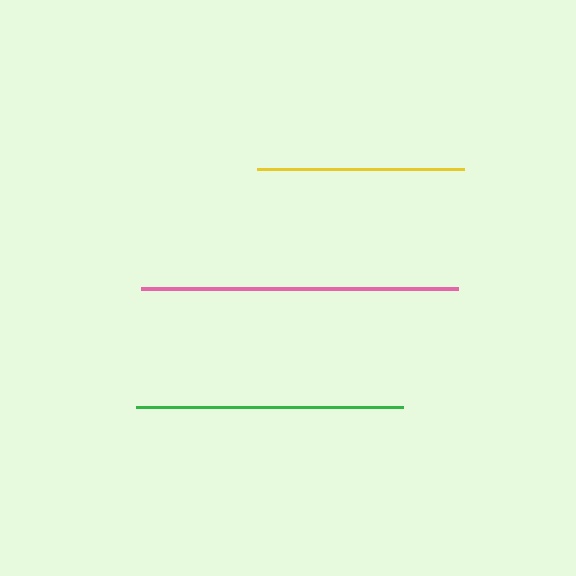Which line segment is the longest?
The pink line is the longest at approximately 317 pixels.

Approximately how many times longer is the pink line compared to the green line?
The pink line is approximately 1.2 times the length of the green line.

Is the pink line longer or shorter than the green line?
The pink line is longer than the green line.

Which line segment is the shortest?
The yellow line is the shortest at approximately 207 pixels.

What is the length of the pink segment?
The pink segment is approximately 317 pixels long.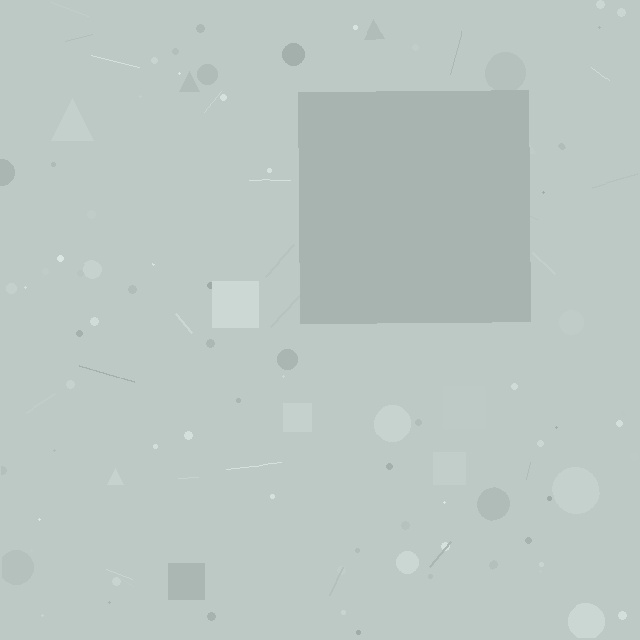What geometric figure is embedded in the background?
A square is embedded in the background.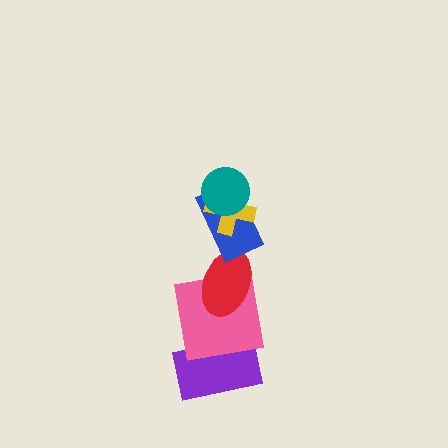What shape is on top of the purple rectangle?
The pink square is on top of the purple rectangle.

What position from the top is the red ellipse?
The red ellipse is 4th from the top.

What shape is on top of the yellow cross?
The teal circle is on top of the yellow cross.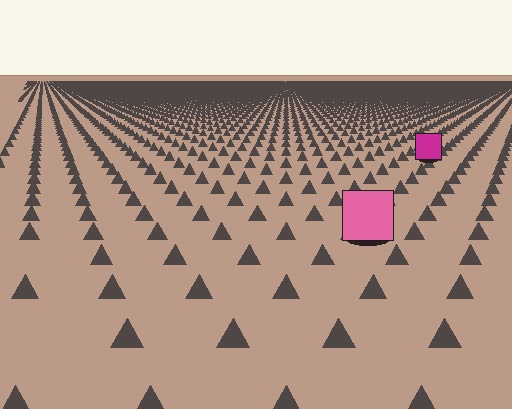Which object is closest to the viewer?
The pink square is closest. The texture marks near it are larger and more spread out.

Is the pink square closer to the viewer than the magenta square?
Yes. The pink square is closer — you can tell from the texture gradient: the ground texture is coarser near it.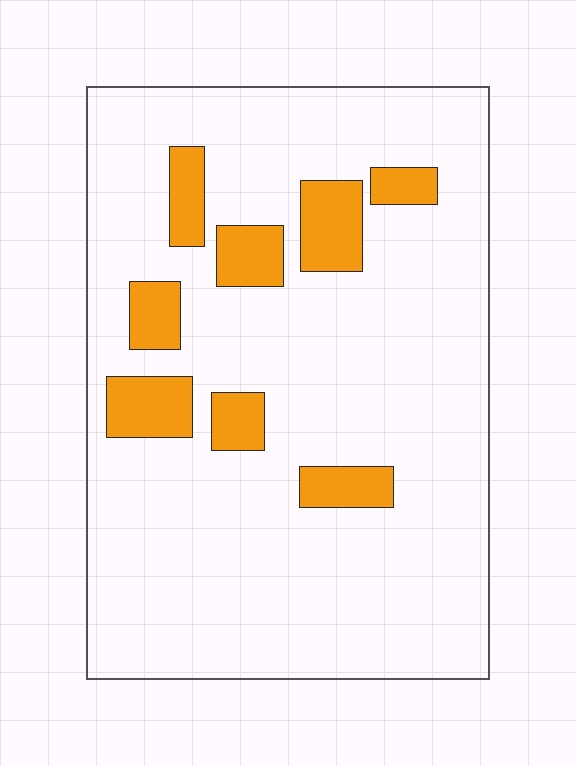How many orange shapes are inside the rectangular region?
8.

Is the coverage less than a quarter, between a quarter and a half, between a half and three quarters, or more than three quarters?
Less than a quarter.